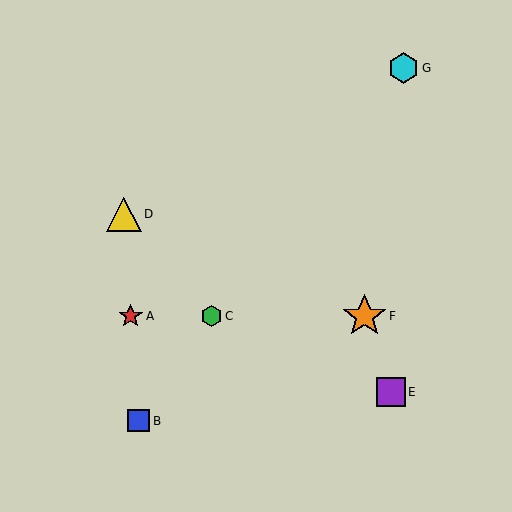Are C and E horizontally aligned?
No, C is at y≈316 and E is at y≈392.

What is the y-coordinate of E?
Object E is at y≈392.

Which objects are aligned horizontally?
Objects A, C, F are aligned horizontally.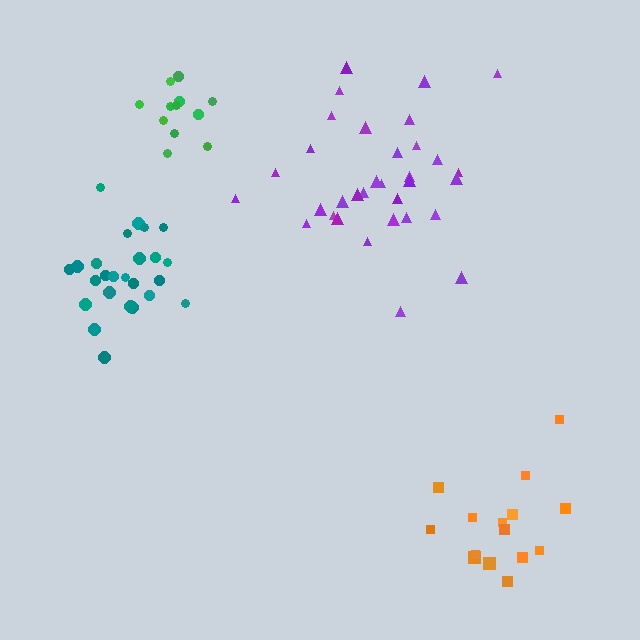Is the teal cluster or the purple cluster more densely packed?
Teal.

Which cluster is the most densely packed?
Green.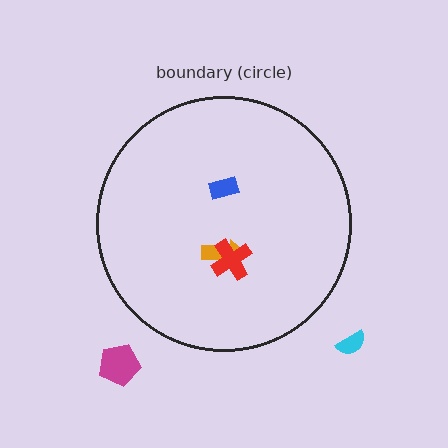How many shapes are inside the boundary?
3 inside, 2 outside.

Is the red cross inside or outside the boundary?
Inside.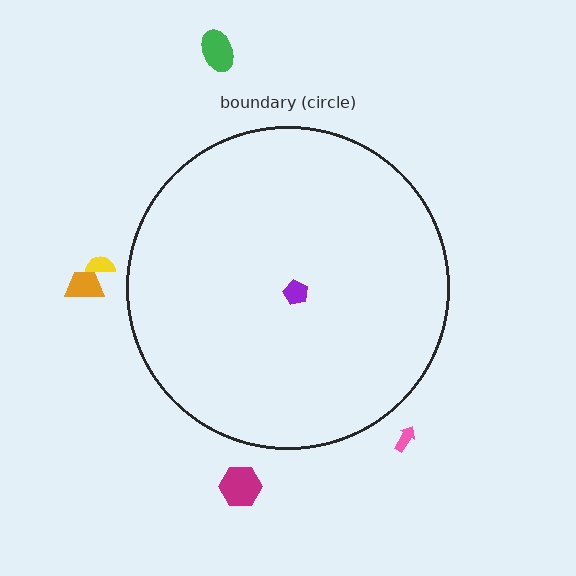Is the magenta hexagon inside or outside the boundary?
Outside.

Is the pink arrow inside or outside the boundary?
Outside.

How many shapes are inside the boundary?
1 inside, 5 outside.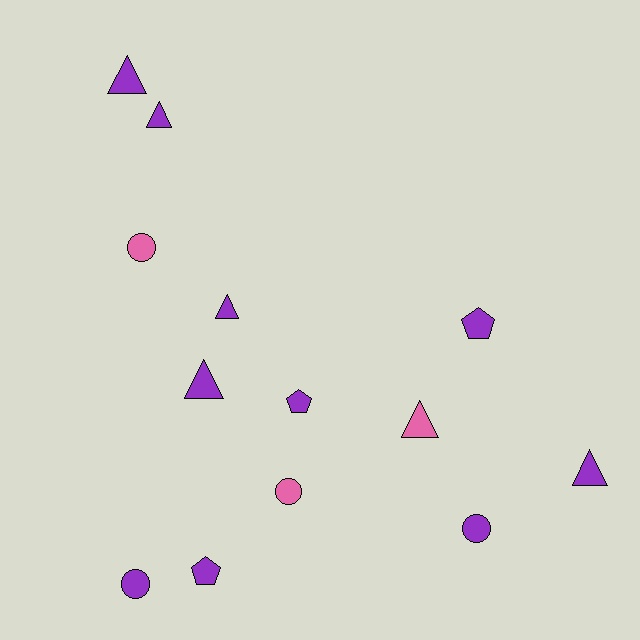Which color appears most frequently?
Purple, with 10 objects.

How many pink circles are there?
There are 2 pink circles.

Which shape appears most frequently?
Triangle, with 6 objects.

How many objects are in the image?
There are 13 objects.